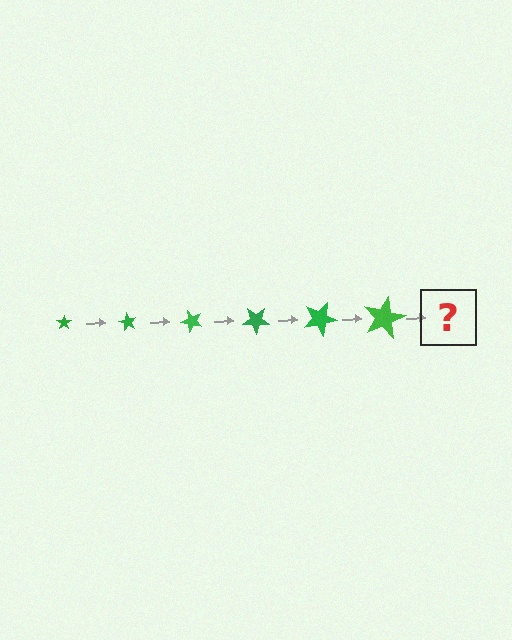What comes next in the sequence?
The next element should be a star, larger than the previous one and rotated 360 degrees from the start.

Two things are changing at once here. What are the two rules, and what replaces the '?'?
The two rules are that the star grows larger each step and it rotates 60 degrees each step. The '?' should be a star, larger than the previous one and rotated 360 degrees from the start.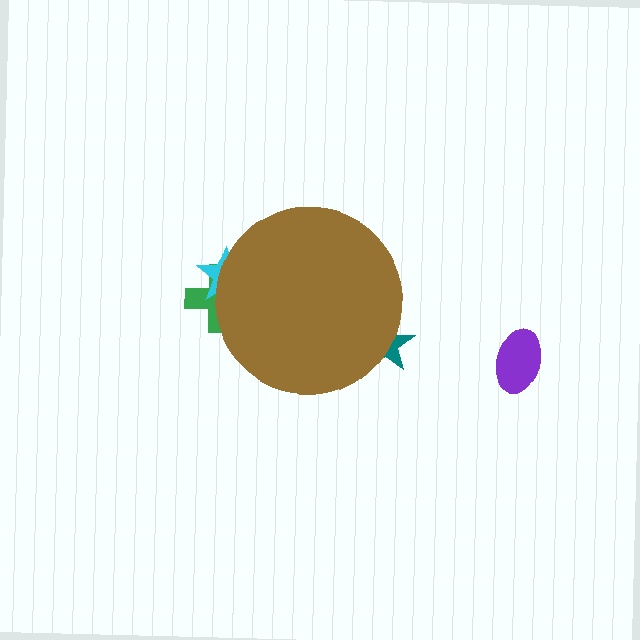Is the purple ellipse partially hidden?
No, the purple ellipse is fully visible.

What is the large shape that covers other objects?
A brown circle.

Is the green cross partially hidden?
Yes, the green cross is partially hidden behind the brown circle.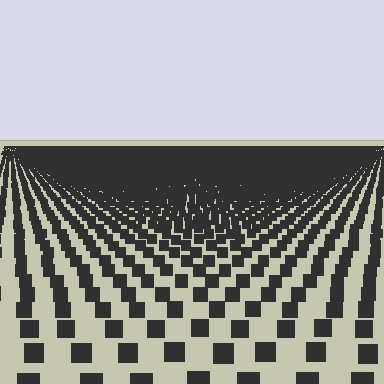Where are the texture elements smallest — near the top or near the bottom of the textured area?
Near the top.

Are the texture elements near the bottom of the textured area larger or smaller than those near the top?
Larger. Near the bottom, elements are closer to the viewer and appear at a bigger on-screen size.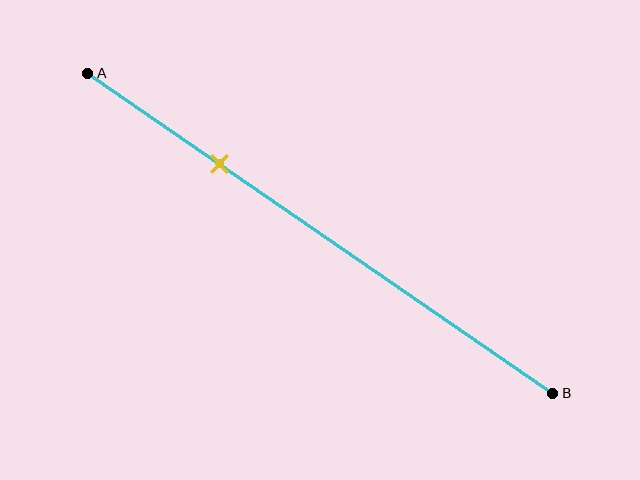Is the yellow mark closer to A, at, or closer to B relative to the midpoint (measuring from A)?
The yellow mark is closer to point A than the midpoint of segment AB.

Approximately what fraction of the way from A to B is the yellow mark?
The yellow mark is approximately 30% of the way from A to B.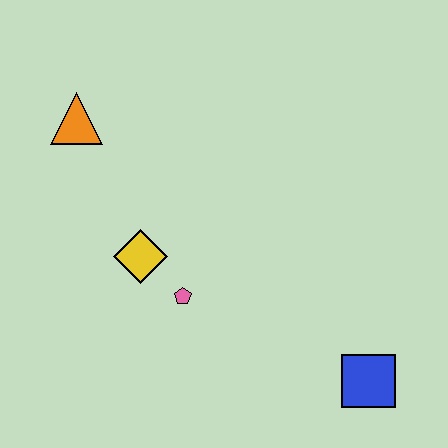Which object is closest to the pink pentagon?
The yellow diamond is closest to the pink pentagon.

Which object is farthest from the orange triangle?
The blue square is farthest from the orange triangle.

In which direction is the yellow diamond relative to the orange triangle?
The yellow diamond is below the orange triangle.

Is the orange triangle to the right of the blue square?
No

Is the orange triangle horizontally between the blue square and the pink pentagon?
No